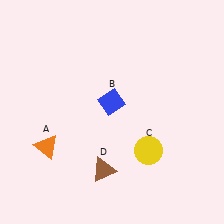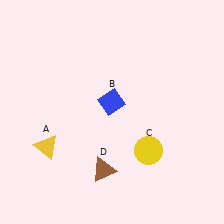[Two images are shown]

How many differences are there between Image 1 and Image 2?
There is 1 difference between the two images.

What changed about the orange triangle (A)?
In Image 1, A is orange. In Image 2, it changed to yellow.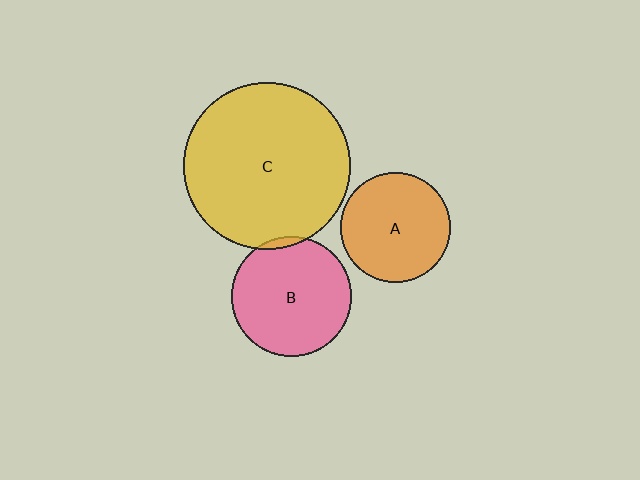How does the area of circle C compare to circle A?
Approximately 2.3 times.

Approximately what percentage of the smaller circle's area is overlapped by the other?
Approximately 5%.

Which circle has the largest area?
Circle C (yellow).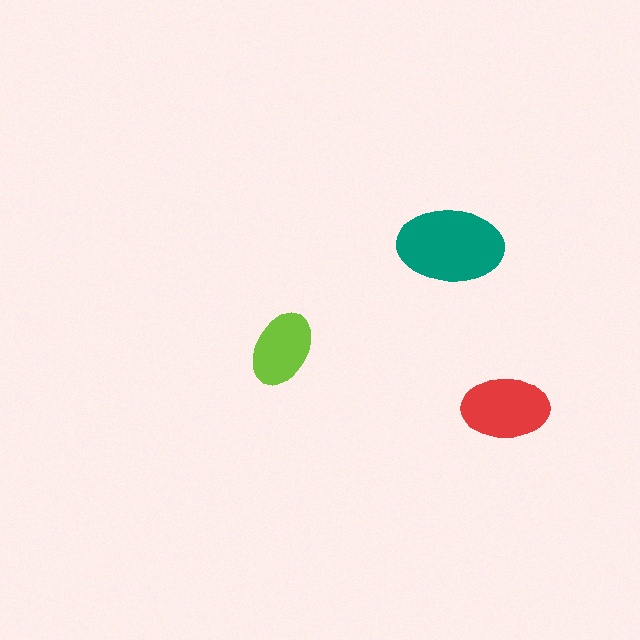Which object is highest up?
The teal ellipse is topmost.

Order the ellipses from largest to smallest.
the teal one, the red one, the lime one.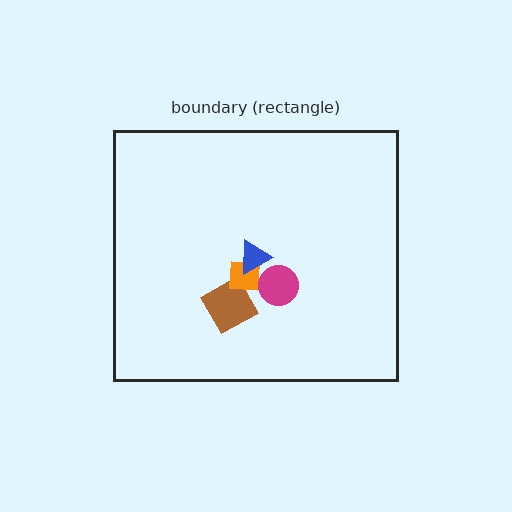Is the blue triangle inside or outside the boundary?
Inside.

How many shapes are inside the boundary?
4 inside, 0 outside.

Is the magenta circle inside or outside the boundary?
Inside.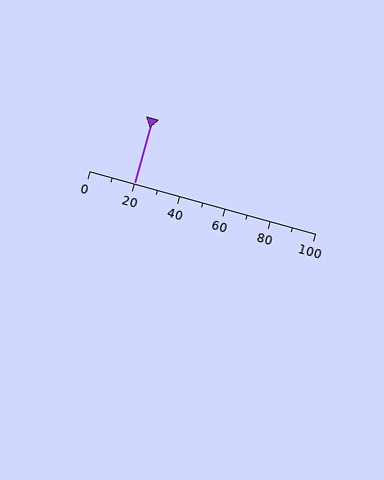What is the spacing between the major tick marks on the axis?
The major ticks are spaced 20 apart.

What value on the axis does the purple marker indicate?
The marker indicates approximately 20.